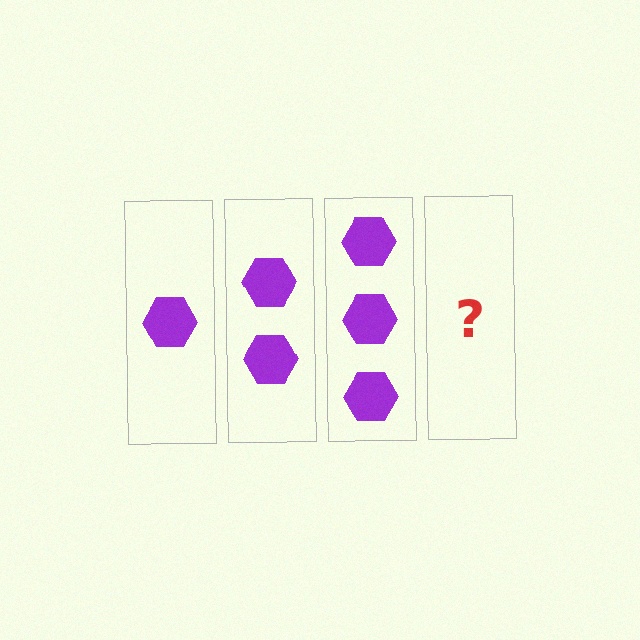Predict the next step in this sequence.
The next step is 4 hexagons.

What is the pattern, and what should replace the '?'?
The pattern is that each step adds one more hexagon. The '?' should be 4 hexagons.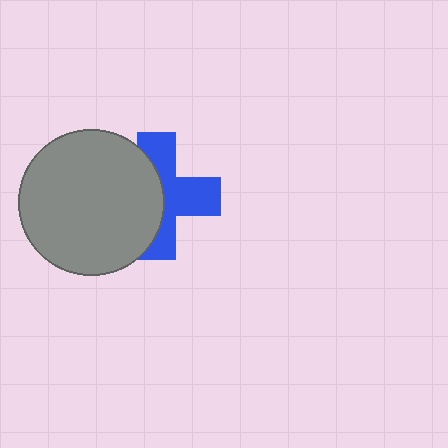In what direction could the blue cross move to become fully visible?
The blue cross could move right. That would shift it out from behind the gray circle entirely.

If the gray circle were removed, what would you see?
You would see the complete blue cross.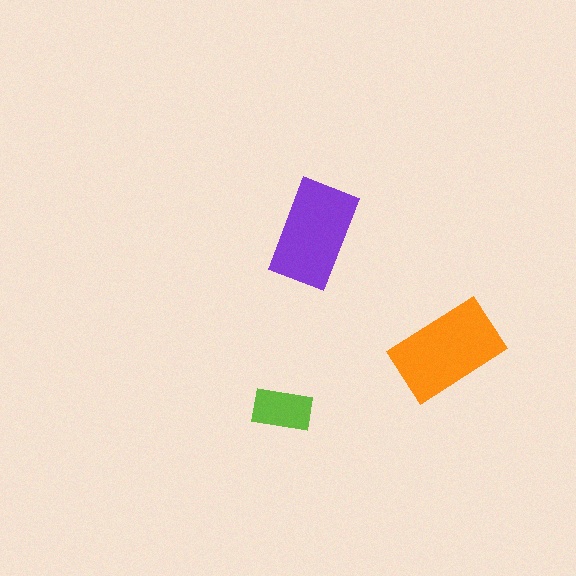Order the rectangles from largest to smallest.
the orange one, the purple one, the lime one.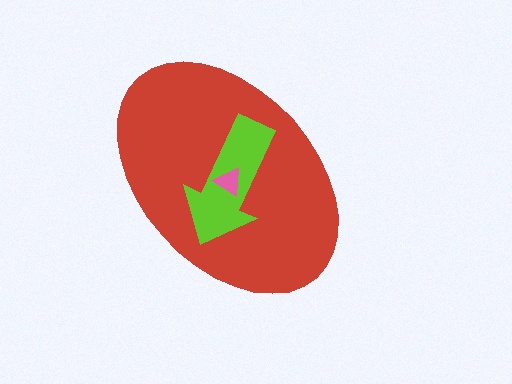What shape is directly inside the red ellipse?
The lime arrow.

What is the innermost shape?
The pink triangle.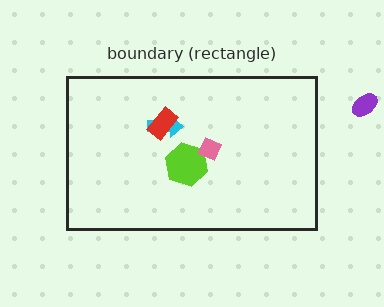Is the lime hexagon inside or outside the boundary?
Inside.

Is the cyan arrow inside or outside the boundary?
Inside.